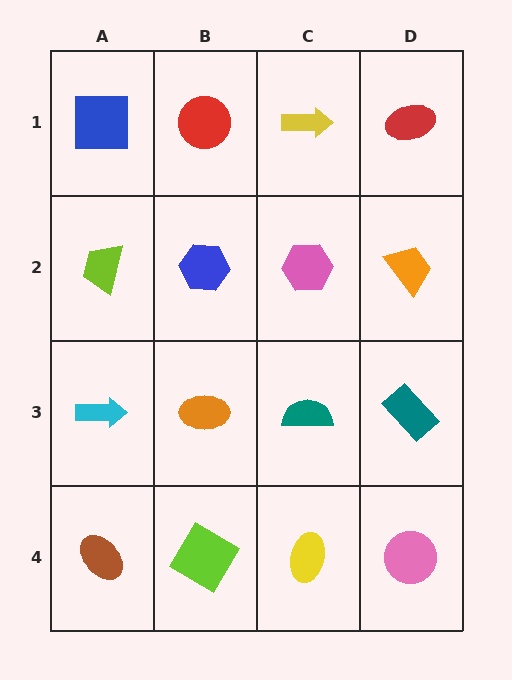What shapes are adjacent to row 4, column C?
A teal semicircle (row 3, column C), a lime diamond (row 4, column B), a pink circle (row 4, column D).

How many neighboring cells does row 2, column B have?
4.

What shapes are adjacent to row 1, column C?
A pink hexagon (row 2, column C), a red circle (row 1, column B), a red ellipse (row 1, column D).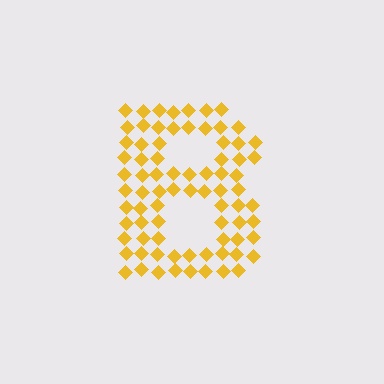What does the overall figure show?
The overall figure shows the letter B.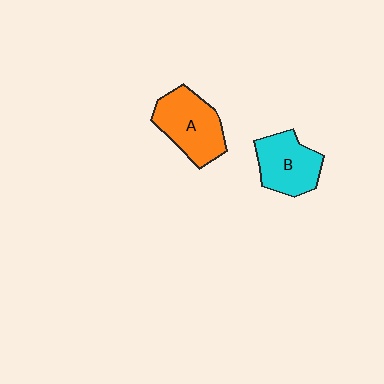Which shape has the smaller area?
Shape B (cyan).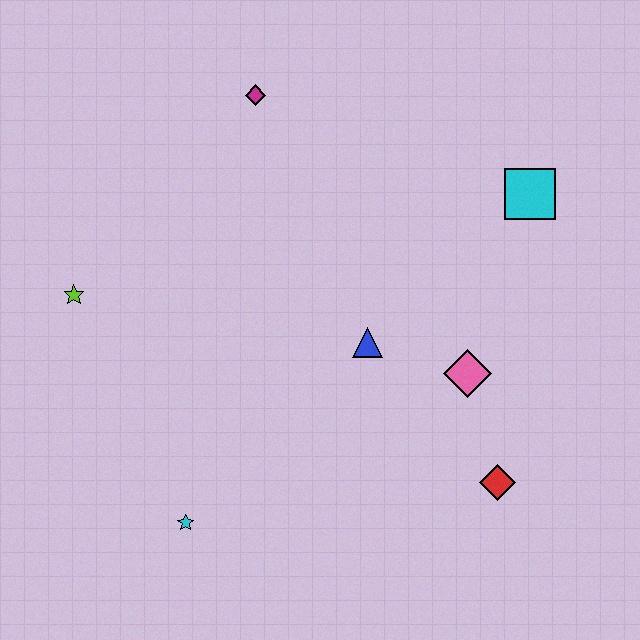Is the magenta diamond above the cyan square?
Yes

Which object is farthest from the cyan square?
The cyan star is farthest from the cyan square.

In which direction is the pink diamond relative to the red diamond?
The pink diamond is above the red diamond.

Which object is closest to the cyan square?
The pink diamond is closest to the cyan square.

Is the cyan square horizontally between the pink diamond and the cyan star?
No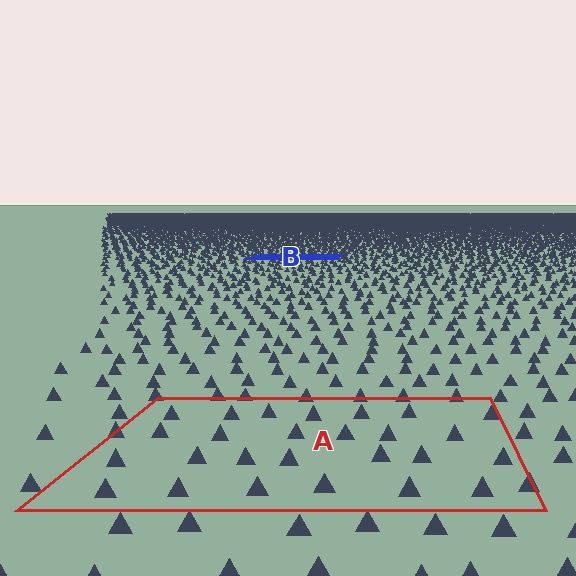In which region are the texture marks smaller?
The texture marks are smaller in region B, because it is farther away.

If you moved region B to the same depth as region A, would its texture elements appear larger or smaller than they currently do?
They would appear larger. At a closer depth, the same texture elements are projected at a bigger on-screen size.